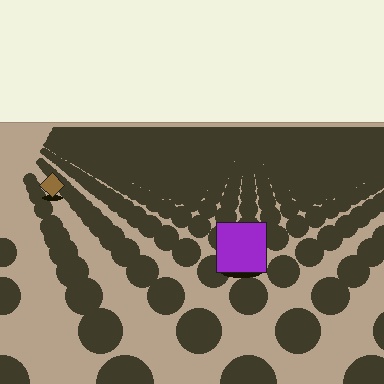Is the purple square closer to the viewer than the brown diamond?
Yes. The purple square is closer — you can tell from the texture gradient: the ground texture is coarser near it.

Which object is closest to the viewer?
The purple square is closest. The texture marks near it are larger and more spread out.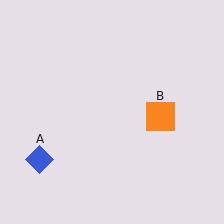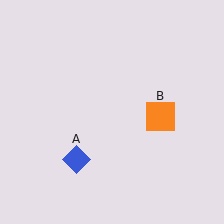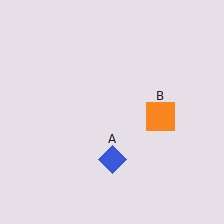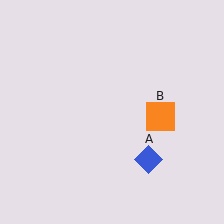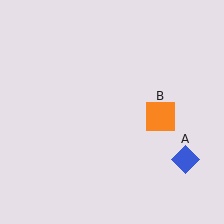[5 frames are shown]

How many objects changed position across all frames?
1 object changed position: blue diamond (object A).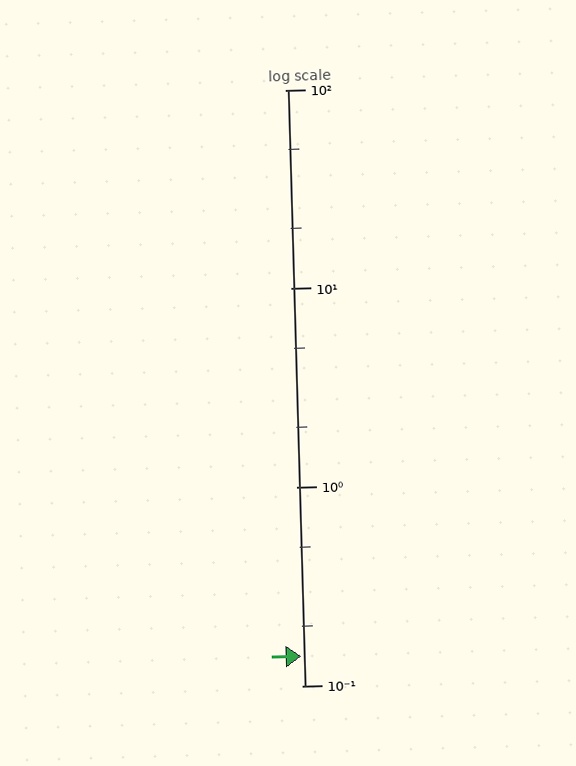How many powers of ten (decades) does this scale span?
The scale spans 3 decades, from 0.1 to 100.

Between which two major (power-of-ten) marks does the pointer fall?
The pointer is between 0.1 and 1.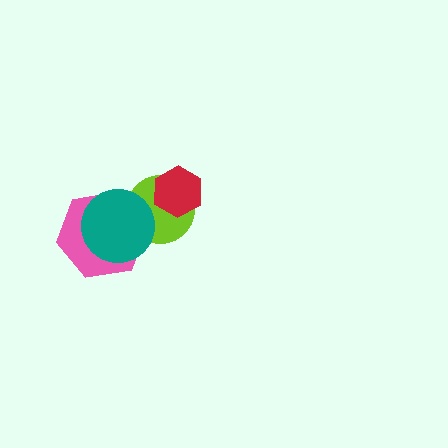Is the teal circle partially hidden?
No, no other shape covers it.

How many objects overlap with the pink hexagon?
2 objects overlap with the pink hexagon.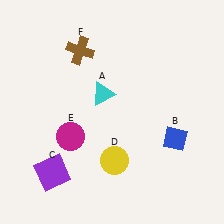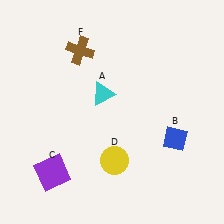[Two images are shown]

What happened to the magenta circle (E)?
The magenta circle (E) was removed in Image 2. It was in the bottom-left area of Image 1.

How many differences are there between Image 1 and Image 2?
There is 1 difference between the two images.